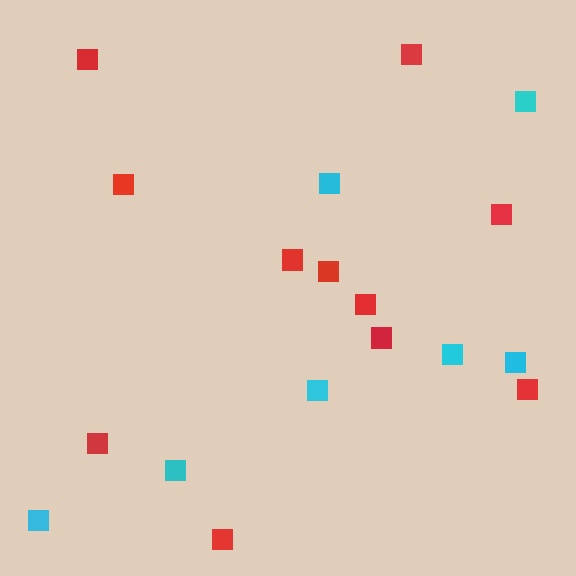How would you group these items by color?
There are 2 groups: one group of red squares (11) and one group of cyan squares (7).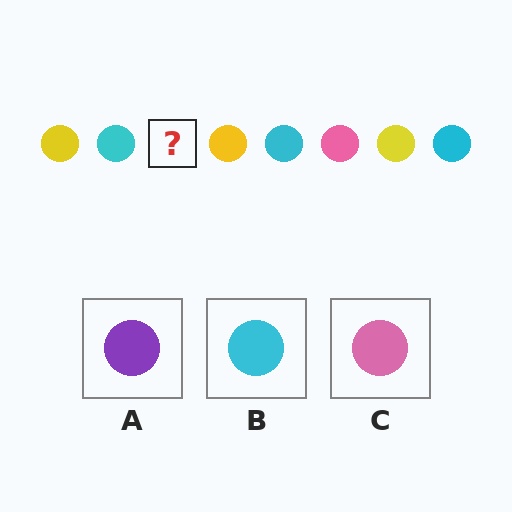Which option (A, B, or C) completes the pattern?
C.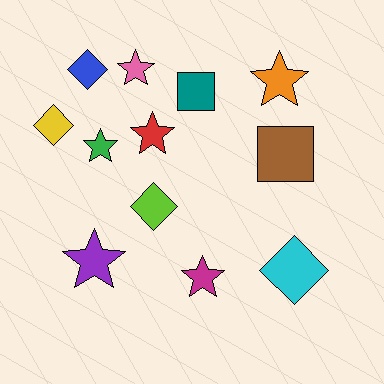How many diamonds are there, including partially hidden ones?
There are 4 diamonds.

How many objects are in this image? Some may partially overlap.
There are 12 objects.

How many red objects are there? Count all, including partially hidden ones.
There is 1 red object.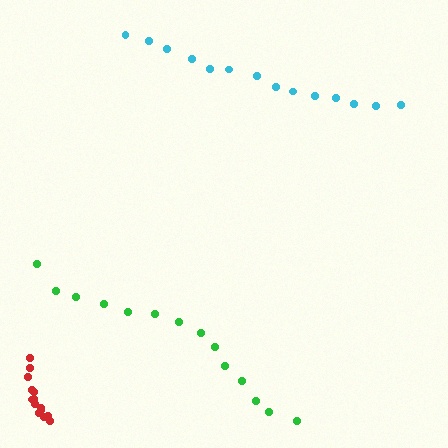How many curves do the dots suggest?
There are 3 distinct paths.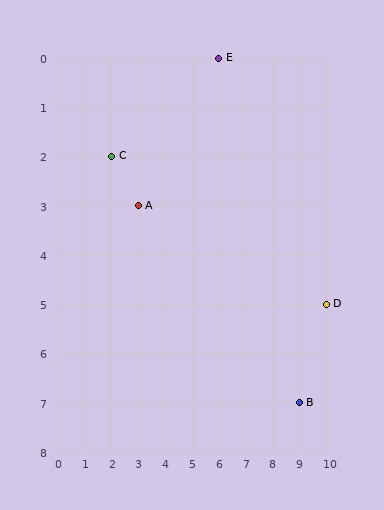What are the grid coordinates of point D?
Point D is at grid coordinates (10, 5).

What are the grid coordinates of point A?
Point A is at grid coordinates (3, 3).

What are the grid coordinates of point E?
Point E is at grid coordinates (6, 0).